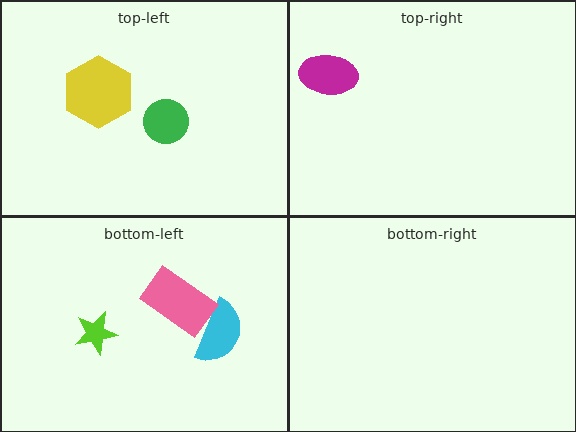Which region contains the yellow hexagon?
The top-left region.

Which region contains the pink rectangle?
The bottom-left region.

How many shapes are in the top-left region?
2.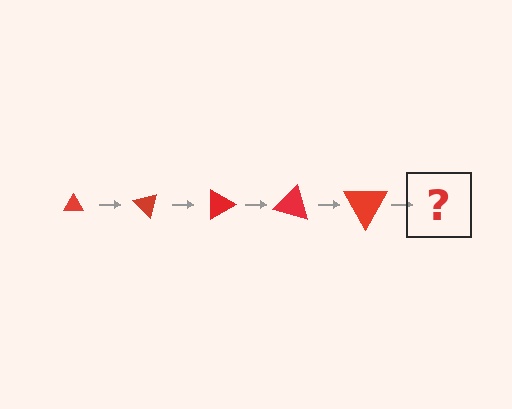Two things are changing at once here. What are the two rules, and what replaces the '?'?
The two rules are that the triangle grows larger each step and it rotates 45 degrees each step. The '?' should be a triangle, larger than the previous one and rotated 225 degrees from the start.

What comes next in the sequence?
The next element should be a triangle, larger than the previous one and rotated 225 degrees from the start.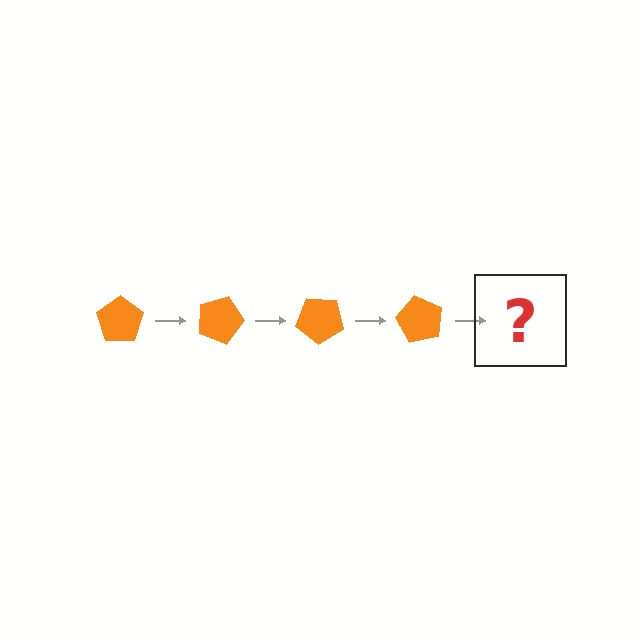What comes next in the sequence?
The next element should be an orange pentagon rotated 80 degrees.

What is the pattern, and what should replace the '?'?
The pattern is that the pentagon rotates 20 degrees each step. The '?' should be an orange pentagon rotated 80 degrees.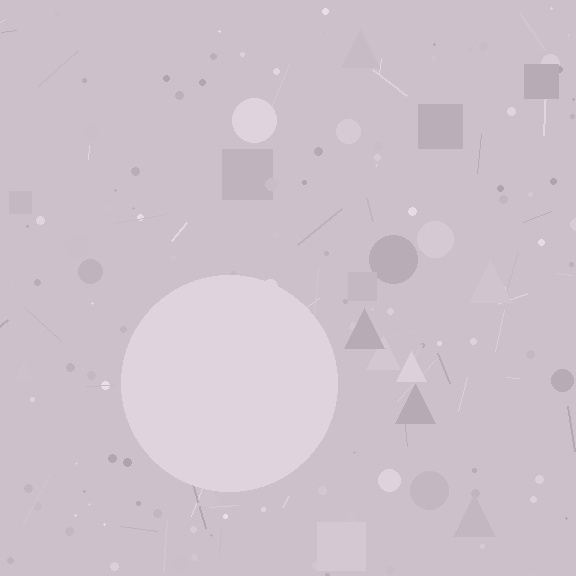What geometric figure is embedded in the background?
A circle is embedded in the background.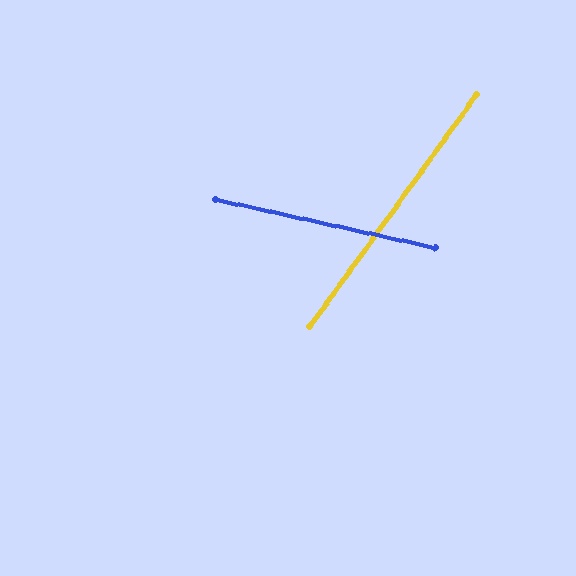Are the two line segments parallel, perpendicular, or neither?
Neither parallel nor perpendicular — they differ by about 67°.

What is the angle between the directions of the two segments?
Approximately 67 degrees.